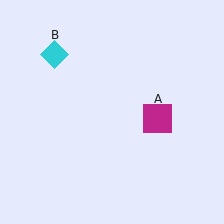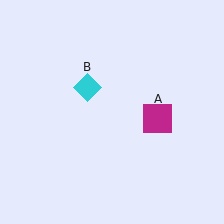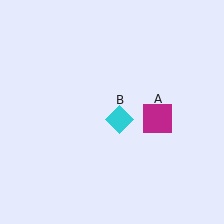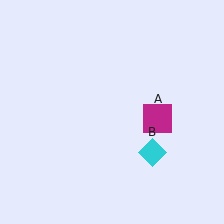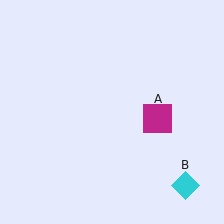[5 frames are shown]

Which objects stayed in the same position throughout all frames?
Magenta square (object A) remained stationary.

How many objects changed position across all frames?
1 object changed position: cyan diamond (object B).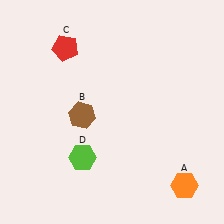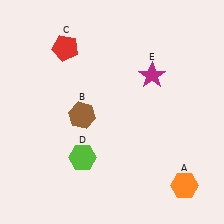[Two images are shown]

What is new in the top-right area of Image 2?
A magenta star (E) was added in the top-right area of Image 2.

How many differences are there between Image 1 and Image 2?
There is 1 difference between the two images.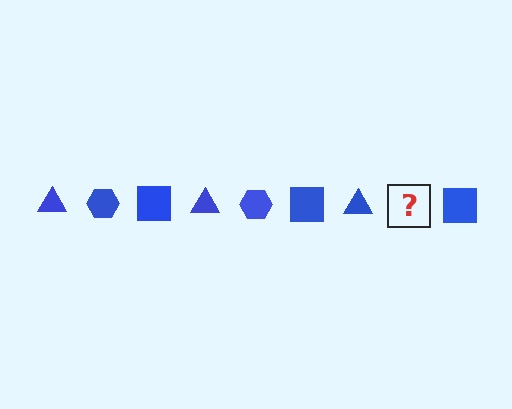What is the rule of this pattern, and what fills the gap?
The rule is that the pattern cycles through triangle, hexagon, square shapes in blue. The gap should be filled with a blue hexagon.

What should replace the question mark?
The question mark should be replaced with a blue hexagon.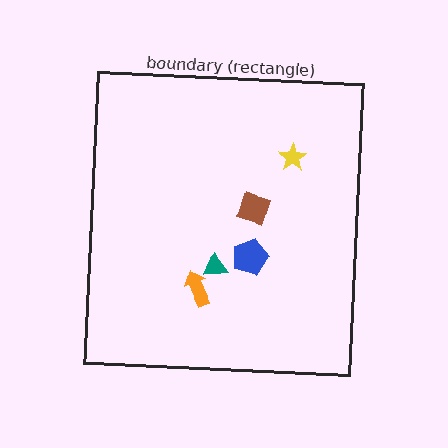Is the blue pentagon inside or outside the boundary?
Inside.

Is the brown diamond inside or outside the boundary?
Inside.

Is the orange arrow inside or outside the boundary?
Inside.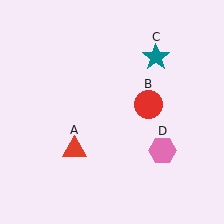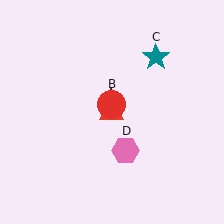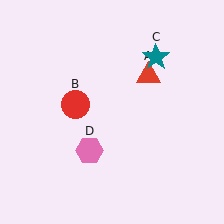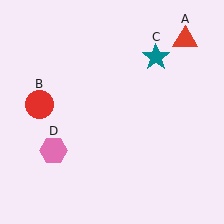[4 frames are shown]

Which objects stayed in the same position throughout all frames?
Teal star (object C) remained stationary.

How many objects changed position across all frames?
3 objects changed position: red triangle (object A), red circle (object B), pink hexagon (object D).